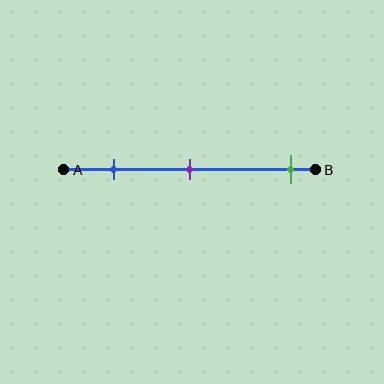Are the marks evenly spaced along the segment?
No, the marks are not evenly spaced.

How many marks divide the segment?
There are 3 marks dividing the segment.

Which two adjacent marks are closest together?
The blue and purple marks are the closest adjacent pair.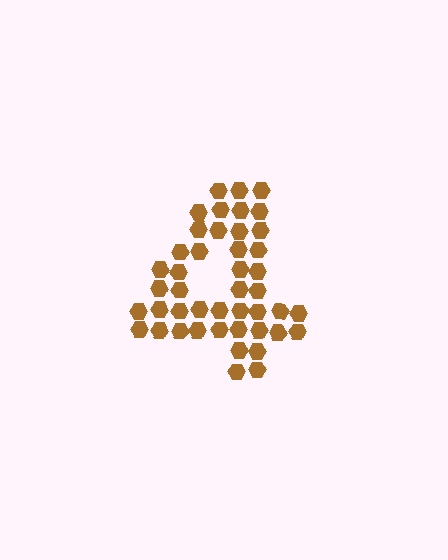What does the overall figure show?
The overall figure shows the digit 4.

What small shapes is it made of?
It is made of small hexagons.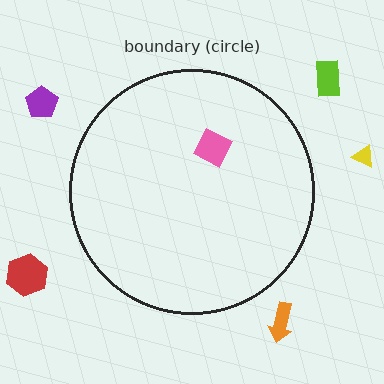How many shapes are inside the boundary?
1 inside, 5 outside.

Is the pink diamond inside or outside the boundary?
Inside.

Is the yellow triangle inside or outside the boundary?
Outside.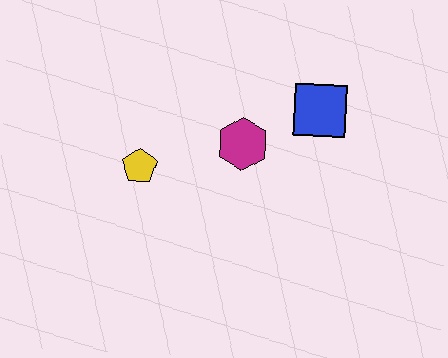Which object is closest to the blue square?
The magenta hexagon is closest to the blue square.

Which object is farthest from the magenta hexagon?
The yellow pentagon is farthest from the magenta hexagon.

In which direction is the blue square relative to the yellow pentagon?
The blue square is to the right of the yellow pentagon.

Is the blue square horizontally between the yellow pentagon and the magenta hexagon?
No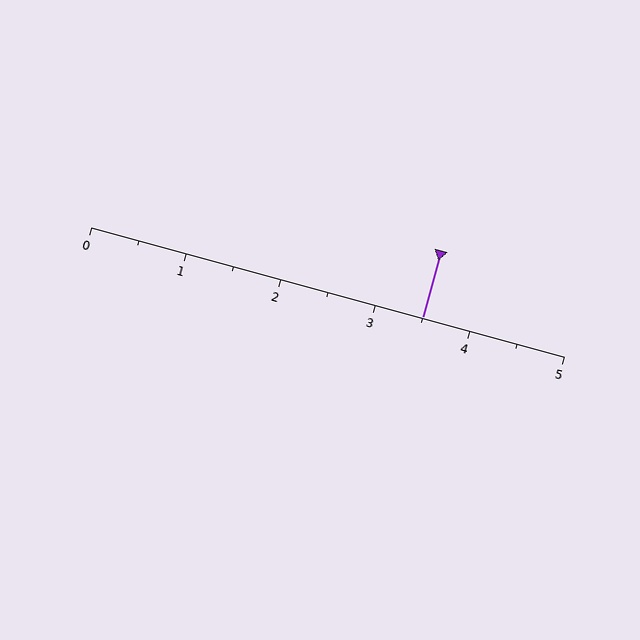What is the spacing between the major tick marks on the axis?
The major ticks are spaced 1 apart.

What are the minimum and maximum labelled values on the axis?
The axis runs from 0 to 5.